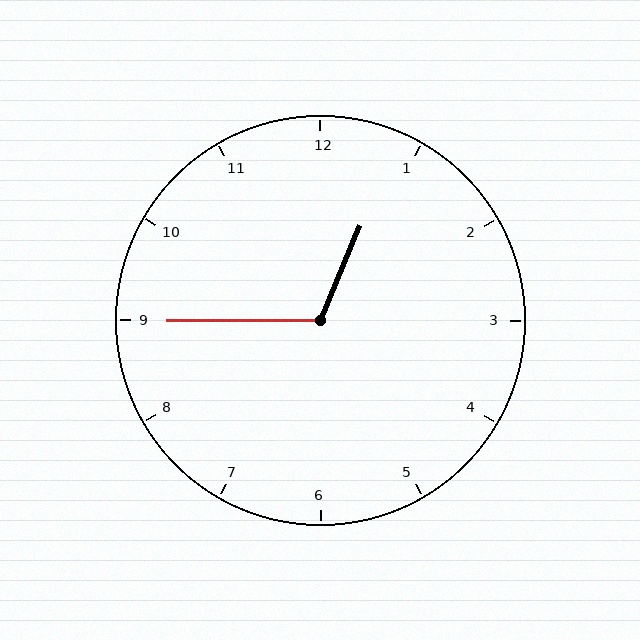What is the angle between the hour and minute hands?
Approximately 112 degrees.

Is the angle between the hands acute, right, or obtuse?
It is obtuse.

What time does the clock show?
12:45.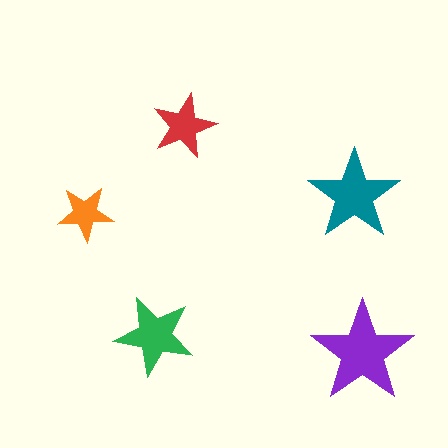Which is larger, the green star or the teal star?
The teal one.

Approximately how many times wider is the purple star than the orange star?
About 2 times wider.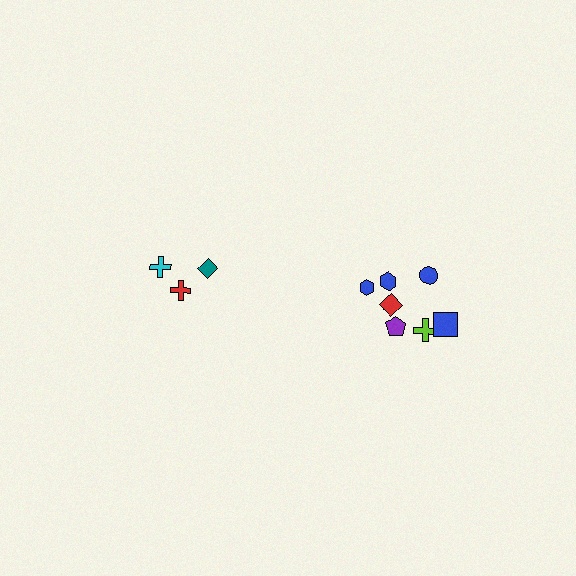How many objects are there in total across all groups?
There are 10 objects.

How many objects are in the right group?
There are 7 objects.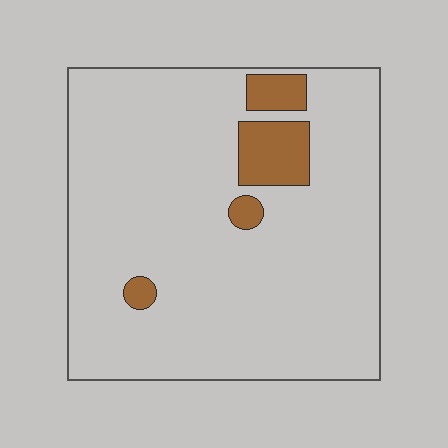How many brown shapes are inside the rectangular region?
4.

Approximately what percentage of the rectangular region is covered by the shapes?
Approximately 10%.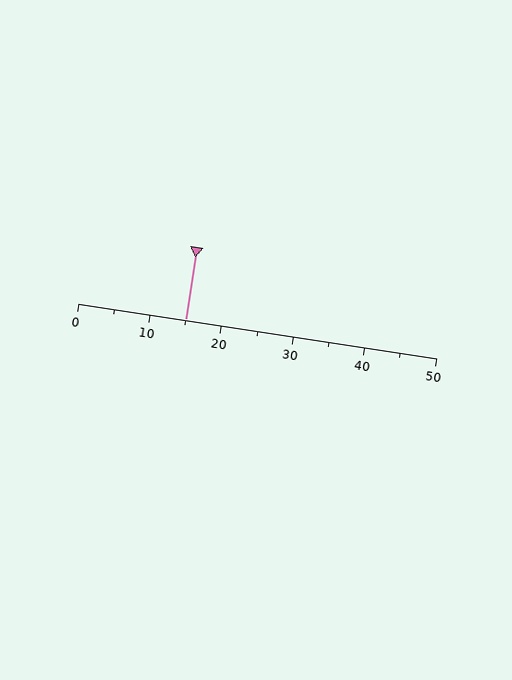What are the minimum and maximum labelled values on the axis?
The axis runs from 0 to 50.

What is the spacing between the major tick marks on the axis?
The major ticks are spaced 10 apart.